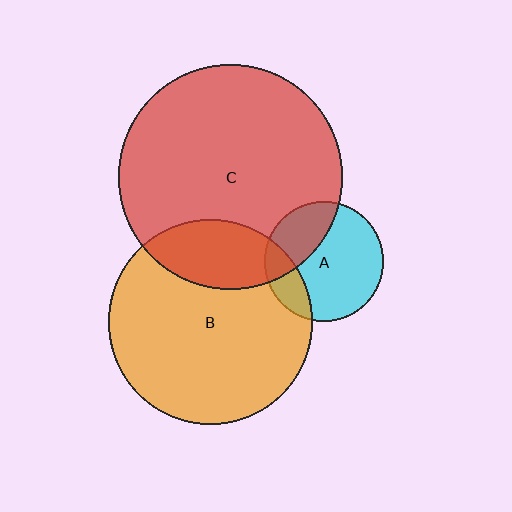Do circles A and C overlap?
Yes.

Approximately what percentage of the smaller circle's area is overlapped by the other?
Approximately 30%.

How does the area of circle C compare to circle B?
Approximately 1.2 times.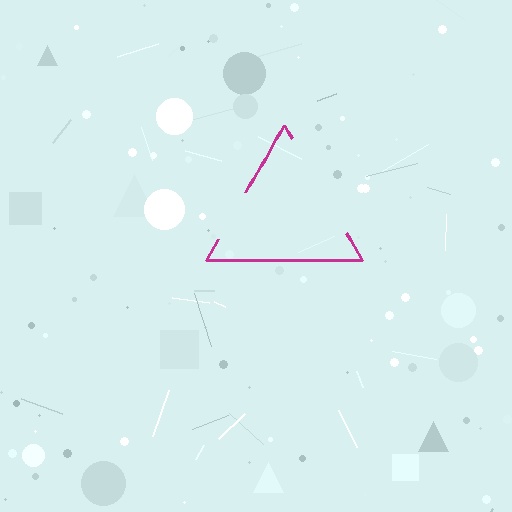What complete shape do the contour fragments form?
The contour fragments form a triangle.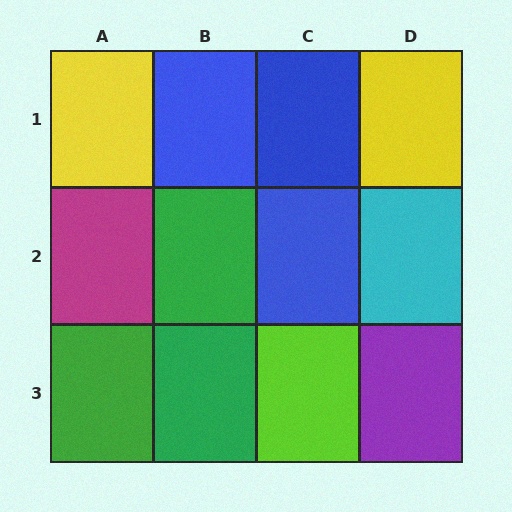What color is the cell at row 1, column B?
Blue.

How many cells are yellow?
2 cells are yellow.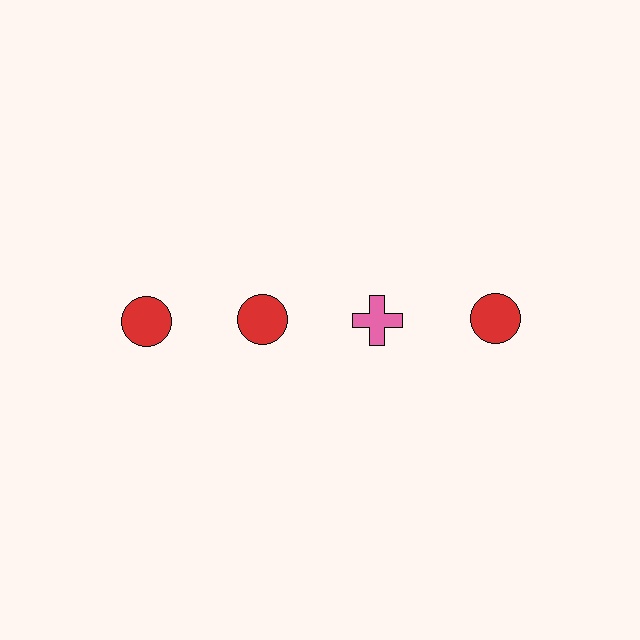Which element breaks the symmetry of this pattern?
The pink cross in the top row, center column breaks the symmetry. All other shapes are red circles.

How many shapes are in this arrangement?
There are 4 shapes arranged in a grid pattern.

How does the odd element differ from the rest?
It differs in both color (pink instead of red) and shape (cross instead of circle).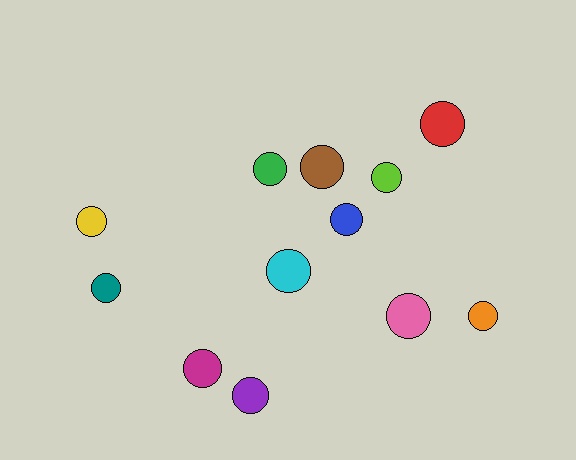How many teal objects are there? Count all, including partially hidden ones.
There is 1 teal object.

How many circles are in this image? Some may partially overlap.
There are 12 circles.